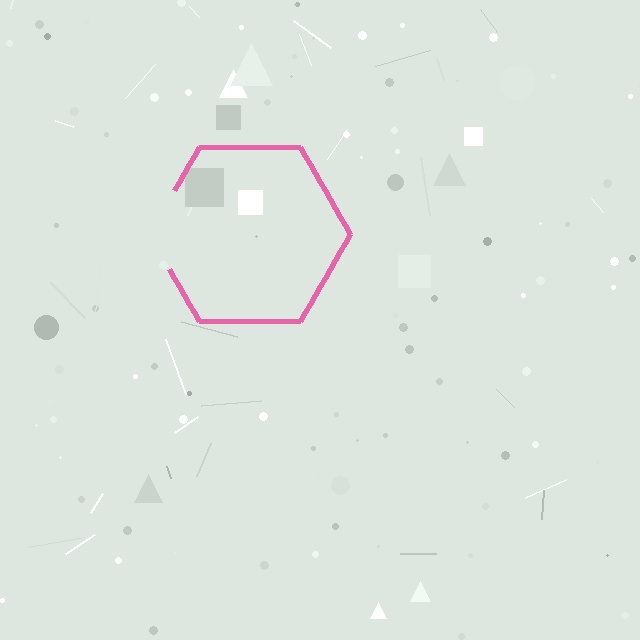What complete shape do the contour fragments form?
The contour fragments form a hexagon.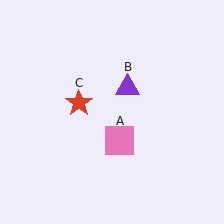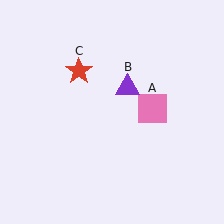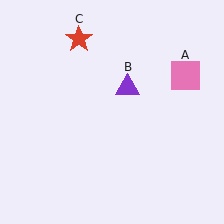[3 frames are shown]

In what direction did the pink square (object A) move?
The pink square (object A) moved up and to the right.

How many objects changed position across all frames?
2 objects changed position: pink square (object A), red star (object C).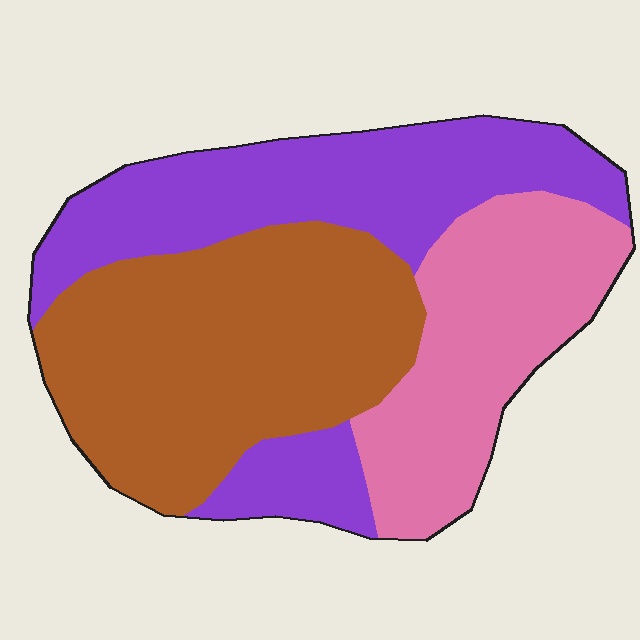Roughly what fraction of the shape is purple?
Purple covers 34% of the shape.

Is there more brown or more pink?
Brown.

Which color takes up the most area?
Brown, at roughly 40%.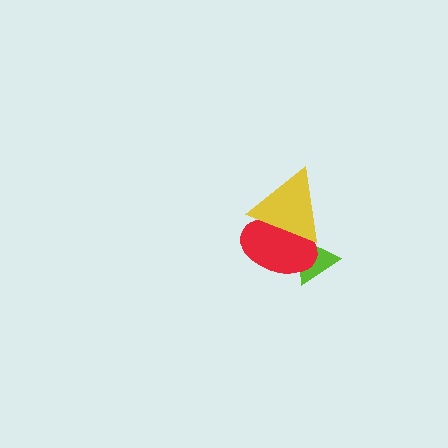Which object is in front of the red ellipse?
The yellow triangle is in front of the red ellipse.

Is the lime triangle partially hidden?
Yes, it is partially covered by another shape.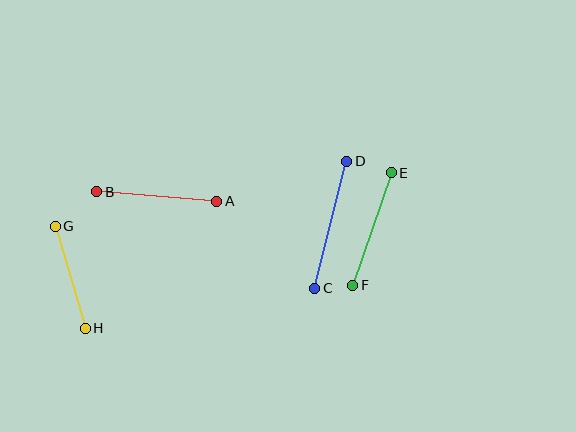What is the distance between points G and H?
The distance is approximately 106 pixels.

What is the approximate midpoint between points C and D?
The midpoint is at approximately (331, 225) pixels.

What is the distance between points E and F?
The distance is approximately 119 pixels.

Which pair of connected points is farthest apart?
Points C and D are farthest apart.